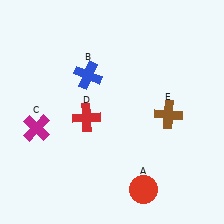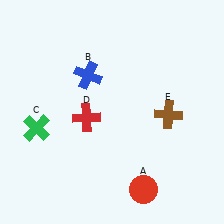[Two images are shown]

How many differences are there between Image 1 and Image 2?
There is 1 difference between the two images.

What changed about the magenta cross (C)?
In Image 1, C is magenta. In Image 2, it changed to green.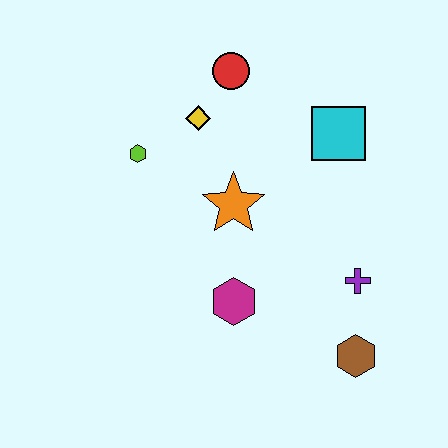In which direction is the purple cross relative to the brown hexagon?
The purple cross is above the brown hexagon.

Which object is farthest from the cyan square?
The brown hexagon is farthest from the cyan square.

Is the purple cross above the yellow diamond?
No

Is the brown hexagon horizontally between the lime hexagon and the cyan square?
No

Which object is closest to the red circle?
The yellow diamond is closest to the red circle.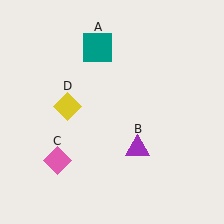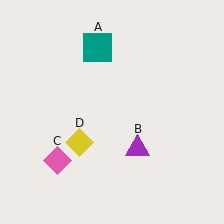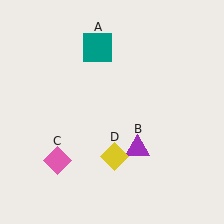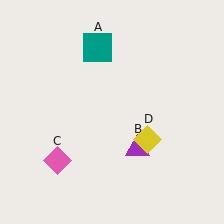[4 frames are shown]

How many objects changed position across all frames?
1 object changed position: yellow diamond (object D).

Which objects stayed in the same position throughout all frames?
Teal square (object A) and purple triangle (object B) and pink diamond (object C) remained stationary.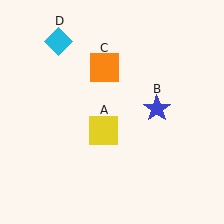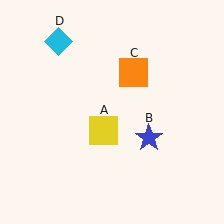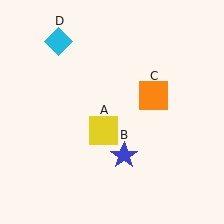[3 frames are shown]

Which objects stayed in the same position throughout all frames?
Yellow square (object A) and cyan diamond (object D) remained stationary.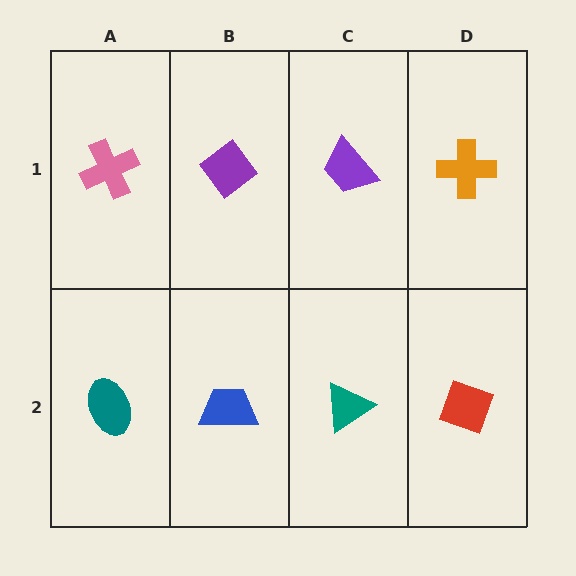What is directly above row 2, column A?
A pink cross.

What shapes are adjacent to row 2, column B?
A purple diamond (row 1, column B), a teal ellipse (row 2, column A), a teal triangle (row 2, column C).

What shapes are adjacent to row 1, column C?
A teal triangle (row 2, column C), a purple diamond (row 1, column B), an orange cross (row 1, column D).